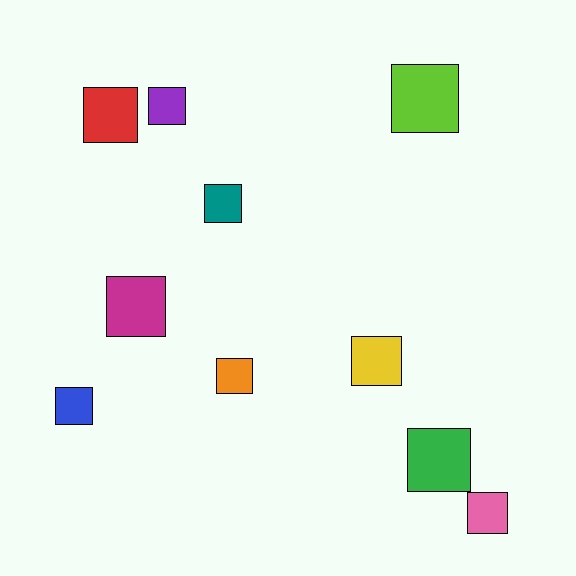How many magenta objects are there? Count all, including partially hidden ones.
There is 1 magenta object.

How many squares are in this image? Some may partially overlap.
There are 10 squares.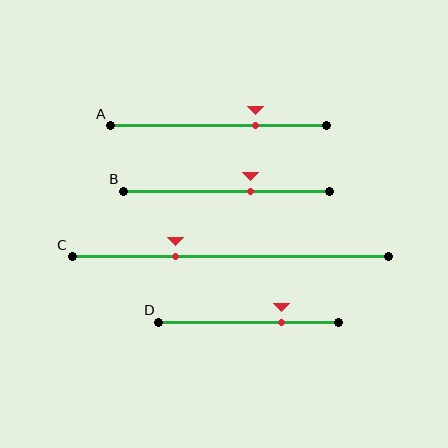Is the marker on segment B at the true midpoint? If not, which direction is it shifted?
No, the marker on segment B is shifted to the right by about 12% of the segment length.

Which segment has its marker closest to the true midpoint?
Segment B has its marker closest to the true midpoint.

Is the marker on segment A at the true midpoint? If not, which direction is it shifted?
No, the marker on segment A is shifted to the right by about 17% of the segment length.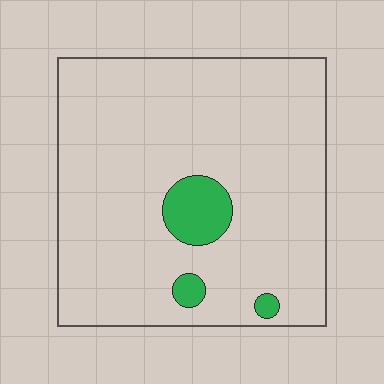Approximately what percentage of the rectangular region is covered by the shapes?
Approximately 5%.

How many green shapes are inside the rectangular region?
3.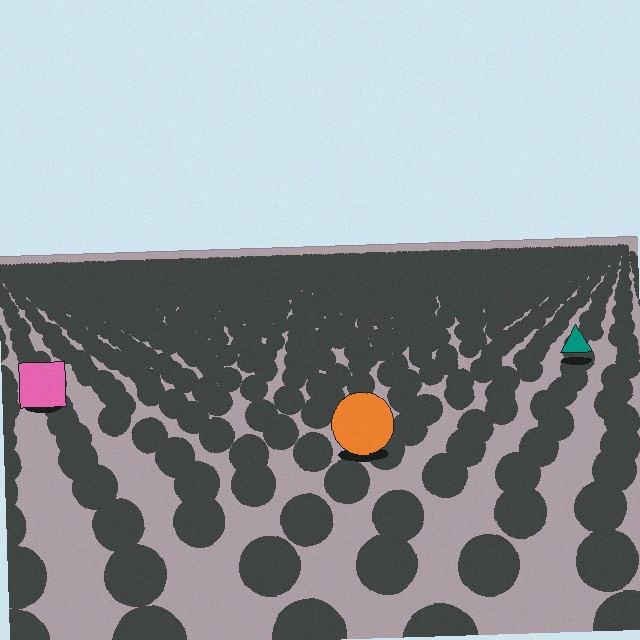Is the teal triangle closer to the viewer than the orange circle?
No. The orange circle is closer — you can tell from the texture gradient: the ground texture is coarser near it.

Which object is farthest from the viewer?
The teal triangle is farthest from the viewer. It appears smaller and the ground texture around it is denser.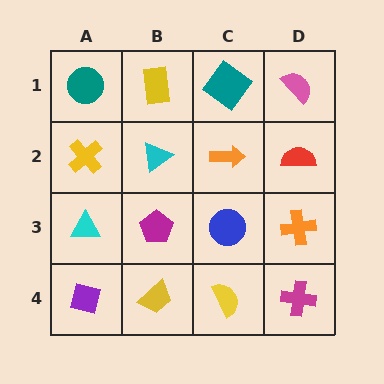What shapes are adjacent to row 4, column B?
A magenta pentagon (row 3, column B), a purple square (row 4, column A), a yellow semicircle (row 4, column C).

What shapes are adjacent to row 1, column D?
A red semicircle (row 2, column D), a teal diamond (row 1, column C).